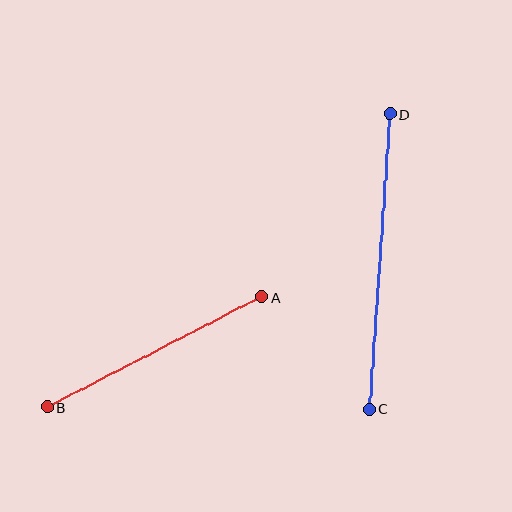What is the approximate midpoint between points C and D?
The midpoint is at approximately (379, 262) pixels.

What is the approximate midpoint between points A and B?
The midpoint is at approximately (154, 352) pixels.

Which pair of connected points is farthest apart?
Points C and D are farthest apart.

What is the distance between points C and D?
The distance is approximately 296 pixels.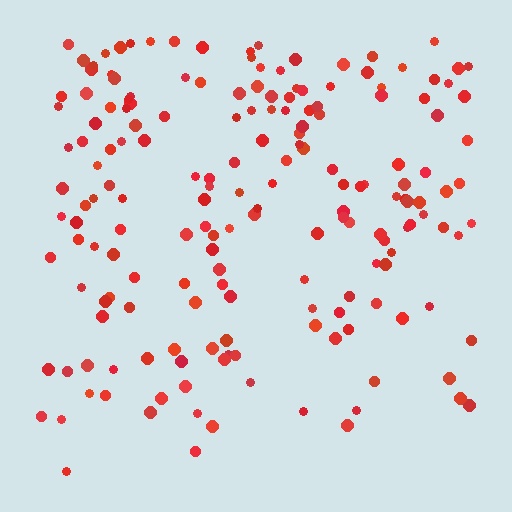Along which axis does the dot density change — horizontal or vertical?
Vertical.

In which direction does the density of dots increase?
From bottom to top, with the top side densest.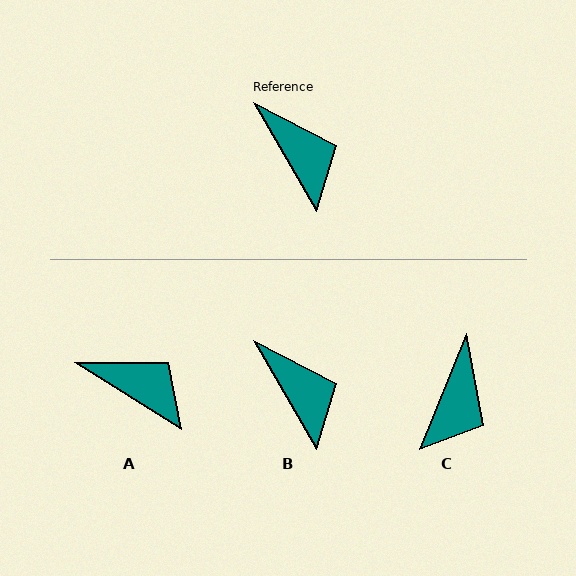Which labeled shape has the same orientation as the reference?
B.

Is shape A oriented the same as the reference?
No, it is off by about 28 degrees.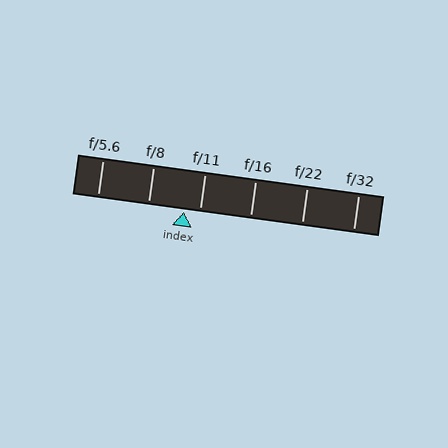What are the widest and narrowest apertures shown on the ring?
The widest aperture shown is f/5.6 and the narrowest is f/32.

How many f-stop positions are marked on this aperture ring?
There are 6 f-stop positions marked.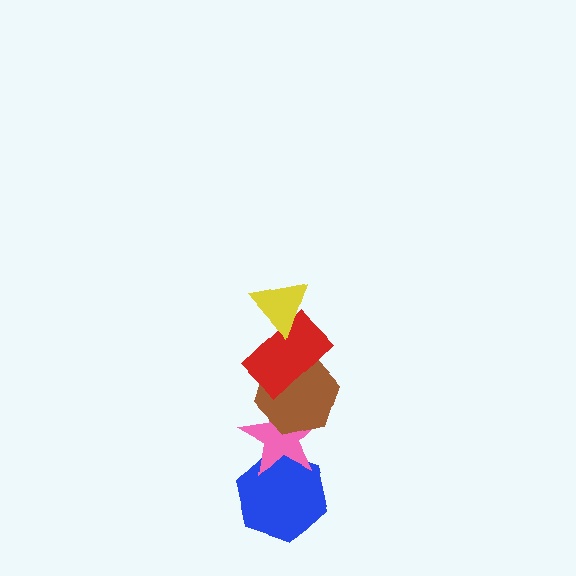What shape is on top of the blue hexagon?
The pink star is on top of the blue hexagon.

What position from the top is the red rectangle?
The red rectangle is 2nd from the top.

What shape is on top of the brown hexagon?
The red rectangle is on top of the brown hexagon.